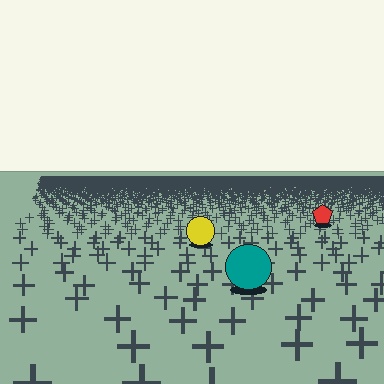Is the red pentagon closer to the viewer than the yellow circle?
No. The yellow circle is closer — you can tell from the texture gradient: the ground texture is coarser near it.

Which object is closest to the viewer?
The teal circle is closest. The texture marks near it are larger and more spread out.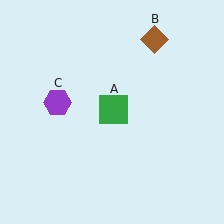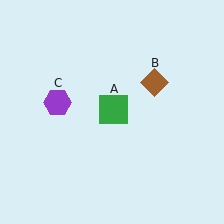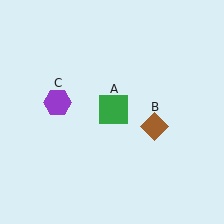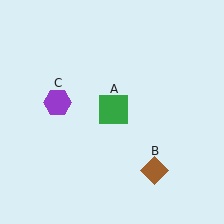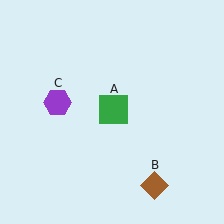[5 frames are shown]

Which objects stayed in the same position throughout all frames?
Green square (object A) and purple hexagon (object C) remained stationary.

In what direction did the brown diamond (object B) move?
The brown diamond (object B) moved down.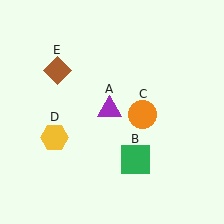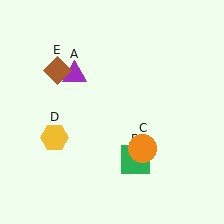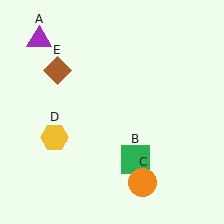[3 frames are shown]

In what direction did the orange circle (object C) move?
The orange circle (object C) moved down.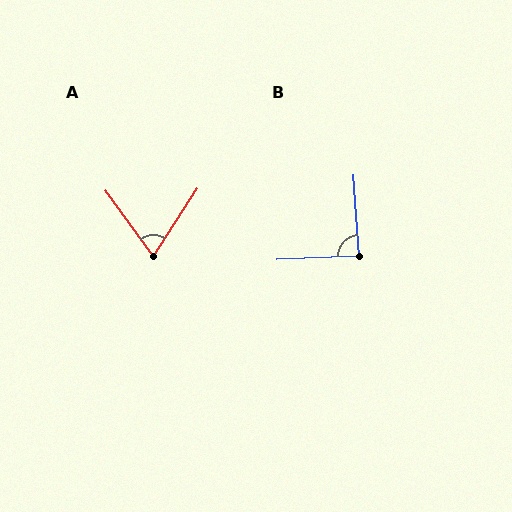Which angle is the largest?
B, at approximately 89 degrees.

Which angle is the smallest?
A, at approximately 69 degrees.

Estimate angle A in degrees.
Approximately 69 degrees.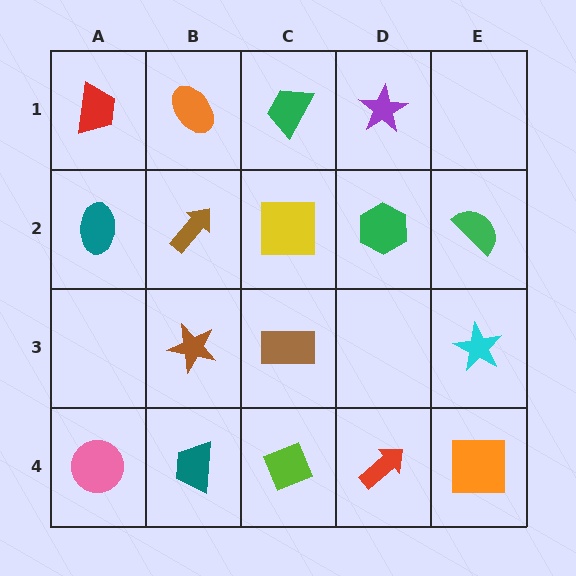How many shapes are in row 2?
5 shapes.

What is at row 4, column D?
A red arrow.